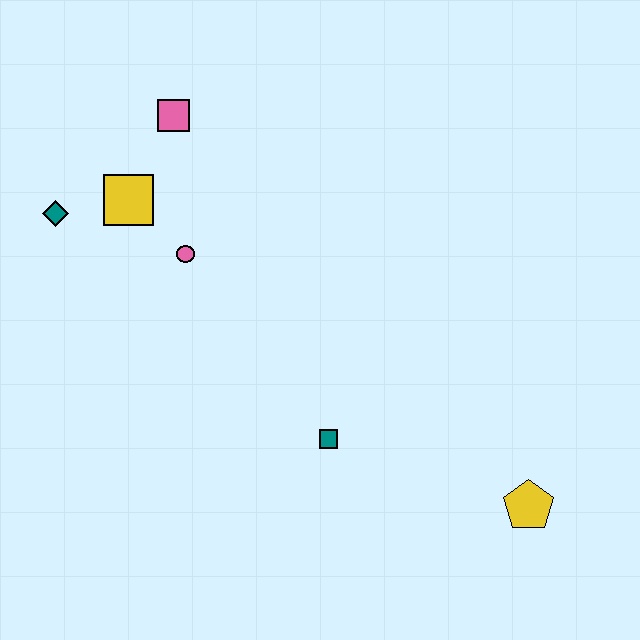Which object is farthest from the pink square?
The yellow pentagon is farthest from the pink square.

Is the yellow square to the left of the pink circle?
Yes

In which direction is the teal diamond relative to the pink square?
The teal diamond is to the left of the pink square.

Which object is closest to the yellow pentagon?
The teal square is closest to the yellow pentagon.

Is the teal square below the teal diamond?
Yes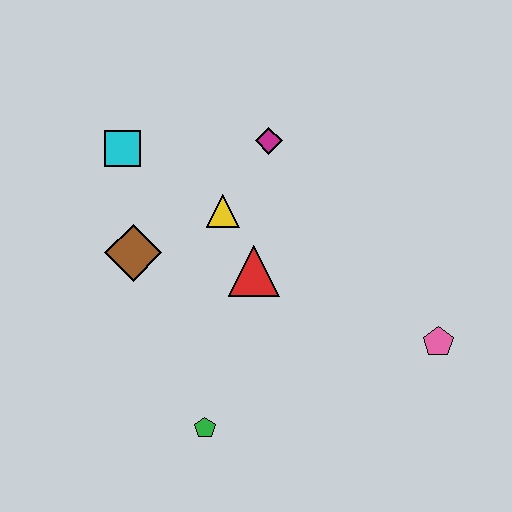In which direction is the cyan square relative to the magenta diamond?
The cyan square is to the left of the magenta diamond.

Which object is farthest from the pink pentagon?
The cyan square is farthest from the pink pentagon.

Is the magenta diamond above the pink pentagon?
Yes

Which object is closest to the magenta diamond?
The yellow triangle is closest to the magenta diamond.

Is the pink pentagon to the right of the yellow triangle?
Yes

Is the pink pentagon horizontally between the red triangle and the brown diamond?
No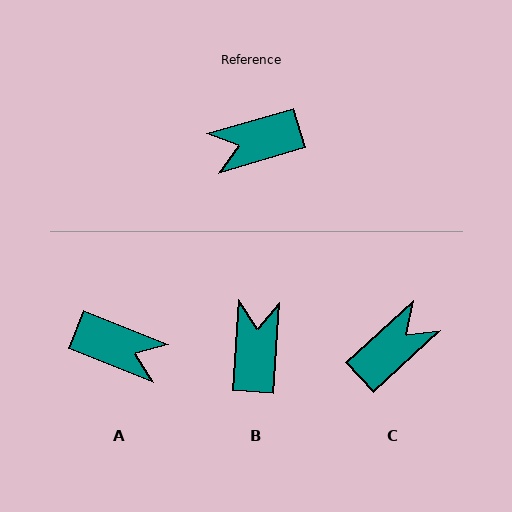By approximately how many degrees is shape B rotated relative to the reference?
Approximately 110 degrees clockwise.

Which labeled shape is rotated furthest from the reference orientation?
C, about 154 degrees away.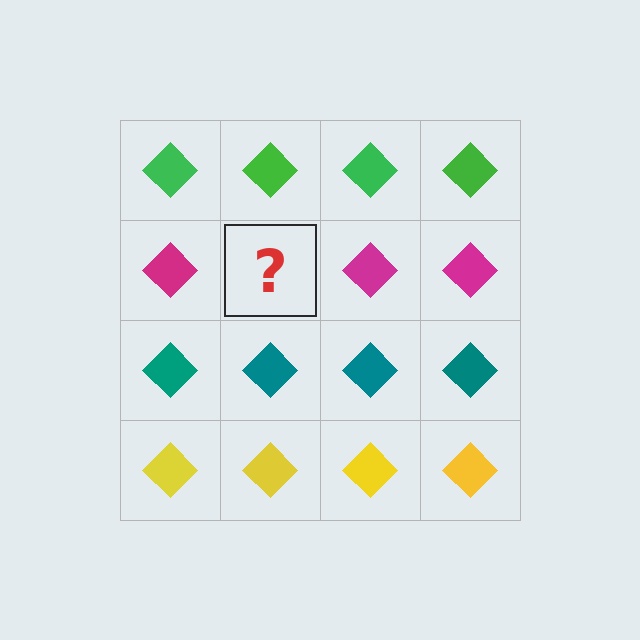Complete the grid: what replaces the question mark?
The question mark should be replaced with a magenta diamond.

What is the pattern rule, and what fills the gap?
The rule is that each row has a consistent color. The gap should be filled with a magenta diamond.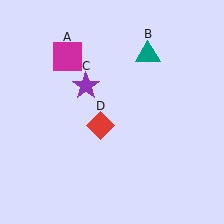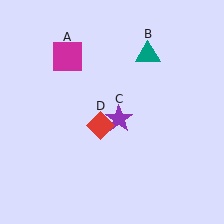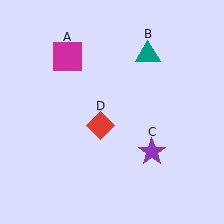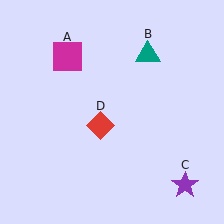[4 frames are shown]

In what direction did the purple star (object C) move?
The purple star (object C) moved down and to the right.